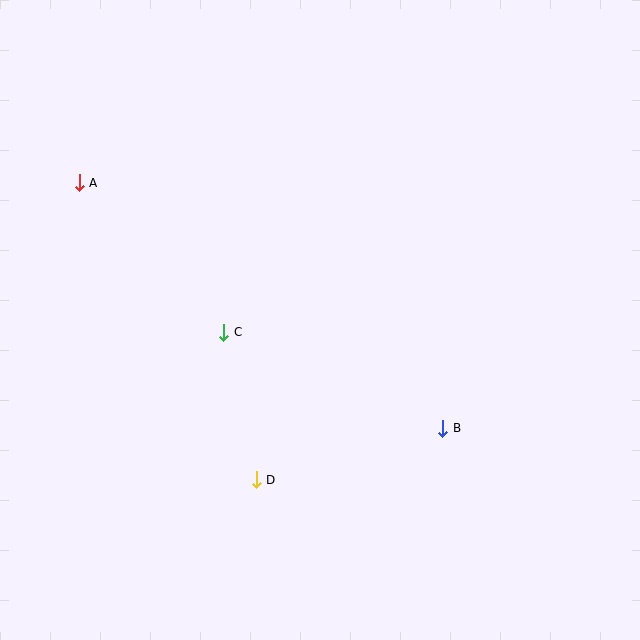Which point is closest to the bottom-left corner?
Point D is closest to the bottom-left corner.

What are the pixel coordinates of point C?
Point C is at (224, 332).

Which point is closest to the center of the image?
Point C at (224, 332) is closest to the center.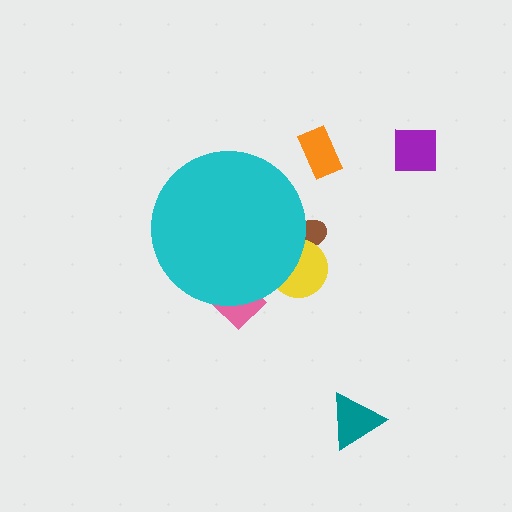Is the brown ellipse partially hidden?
Yes, the brown ellipse is partially hidden behind the cyan circle.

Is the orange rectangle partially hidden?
No, the orange rectangle is fully visible.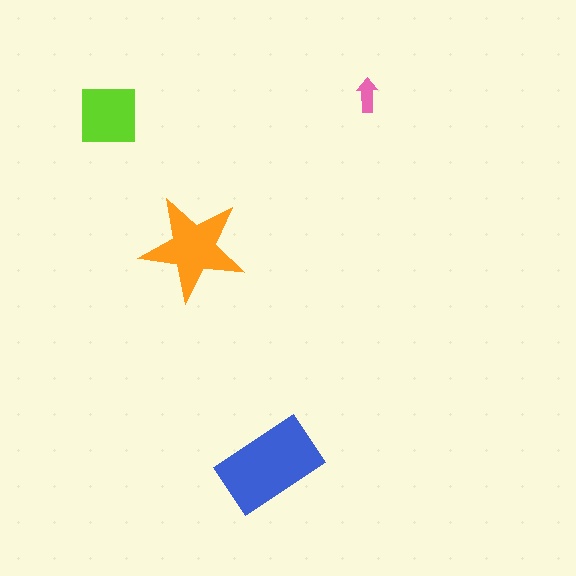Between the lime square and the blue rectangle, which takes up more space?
The blue rectangle.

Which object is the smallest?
The pink arrow.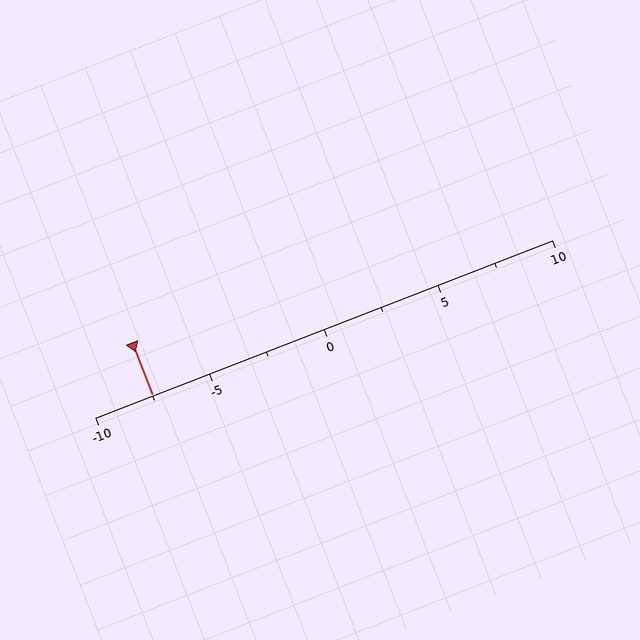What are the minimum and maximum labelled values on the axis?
The axis runs from -10 to 10.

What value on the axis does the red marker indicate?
The marker indicates approximately -7.5.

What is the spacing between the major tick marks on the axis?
The major ticks are spaced 5 apart.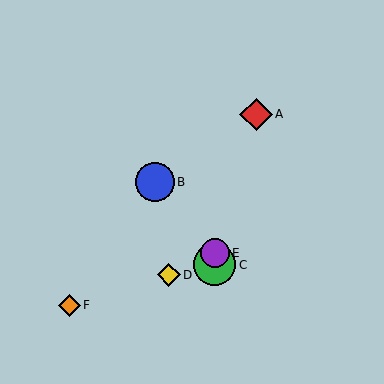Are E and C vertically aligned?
Yes, both are at x≈215.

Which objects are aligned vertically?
Objects C, E are aligned vertically.